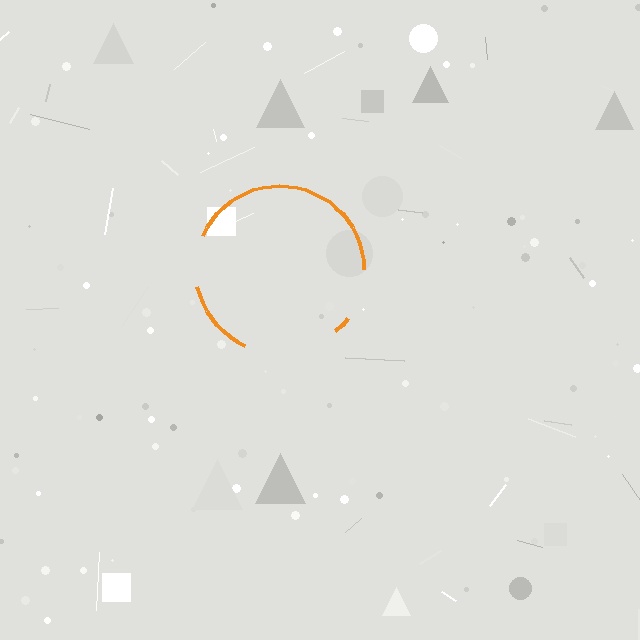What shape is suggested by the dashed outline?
The dashed outline suggests a circle.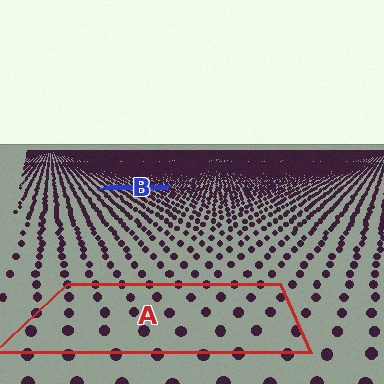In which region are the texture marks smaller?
The texture marks are smaller in region B, because it is farther away.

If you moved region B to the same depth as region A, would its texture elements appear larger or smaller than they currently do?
They would appear larger. At a closer depth, the same texture elements are projected at a bigger on-screen size.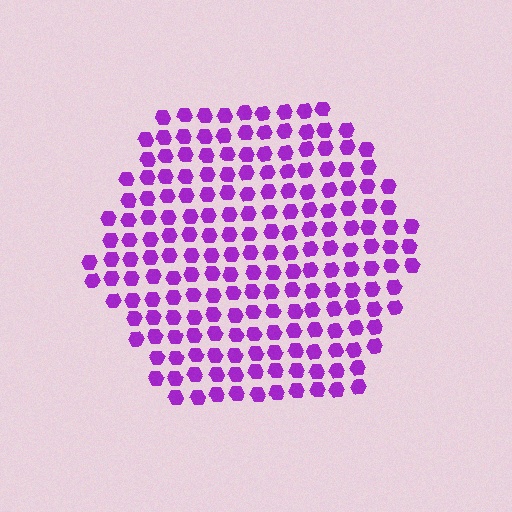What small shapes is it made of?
It is made of small hexagons.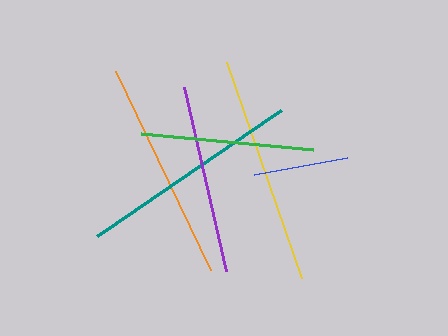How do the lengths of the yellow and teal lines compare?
The yellow and teal lines are approximately the same length.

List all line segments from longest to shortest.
From longest to shortest: yellow, teal, orange, purple, green, blue.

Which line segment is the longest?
The yellow line is the longest at approximately 229 pixels.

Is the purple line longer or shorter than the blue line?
The purple line is longer than the blue line.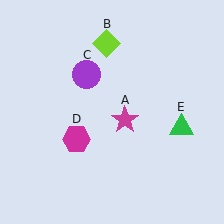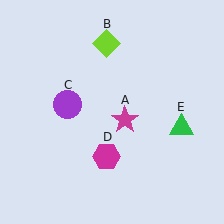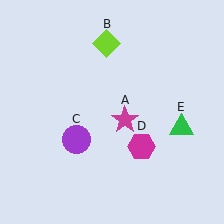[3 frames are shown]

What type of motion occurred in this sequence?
The purple circle (object C), magenta hexagon (object D) rotated counterclockwise around the center of the scene.